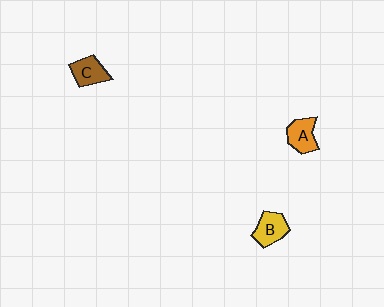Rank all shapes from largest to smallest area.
From largest to smallest: B (yellow), A (orange), C (brown).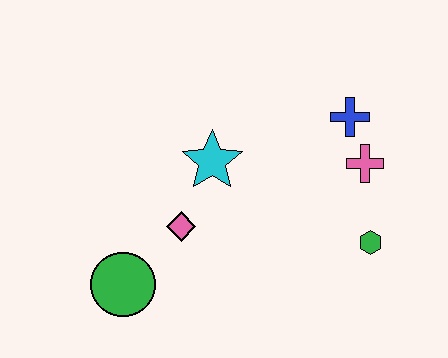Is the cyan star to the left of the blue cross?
Yes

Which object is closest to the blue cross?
The pink cross is closest to the blue cross.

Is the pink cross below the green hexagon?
No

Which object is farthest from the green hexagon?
The green circle is farthest from the green hexagon.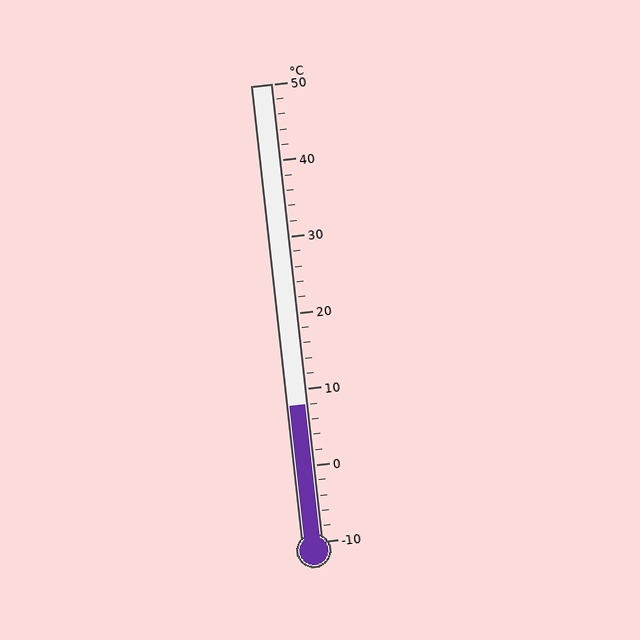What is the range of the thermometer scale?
The thermometer scale ranges from -10°C to 50°C.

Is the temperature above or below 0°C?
The temperature is above 0°C.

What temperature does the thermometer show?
The thermometer shows approximately 8°C.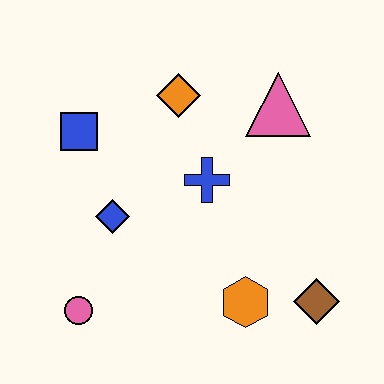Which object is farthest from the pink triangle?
The pink circle is farthest from the pink triangle.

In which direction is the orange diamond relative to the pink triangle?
The orange diamond is to the left of the pink triangle.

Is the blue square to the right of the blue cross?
No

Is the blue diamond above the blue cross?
No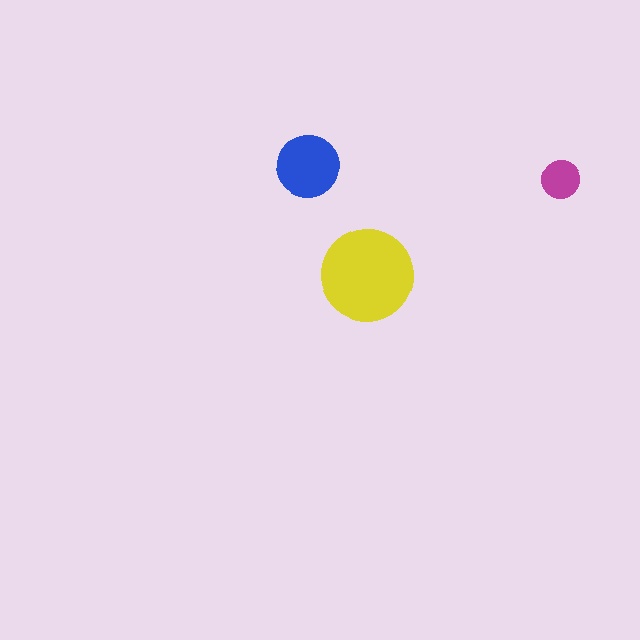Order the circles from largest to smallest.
the yellow one, the blue one, the magenta one.